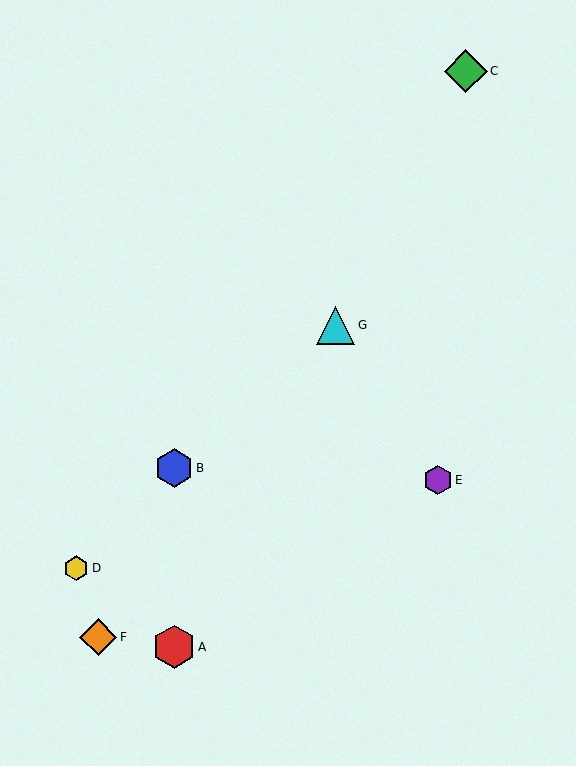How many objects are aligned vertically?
2 objects (A, B) are aligned vertically.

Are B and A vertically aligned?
Yes, both are at x≈174.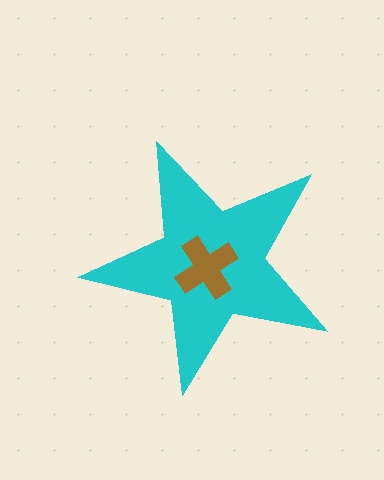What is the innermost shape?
The brown cross.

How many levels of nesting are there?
2.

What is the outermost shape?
The cyan star.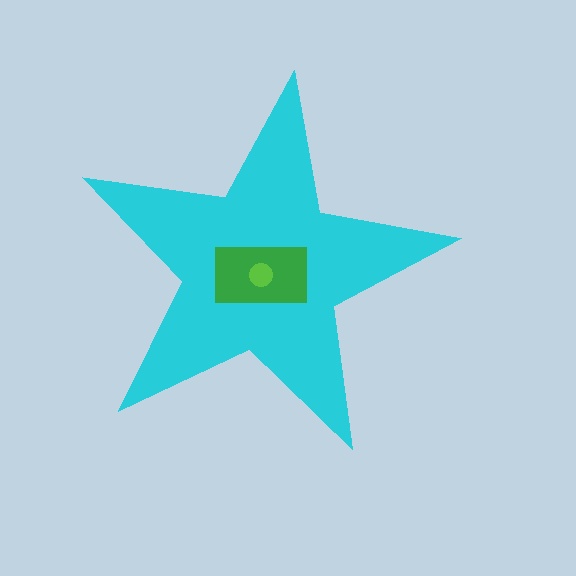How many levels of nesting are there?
3.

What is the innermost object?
The lime circle.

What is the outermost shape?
The cyan star.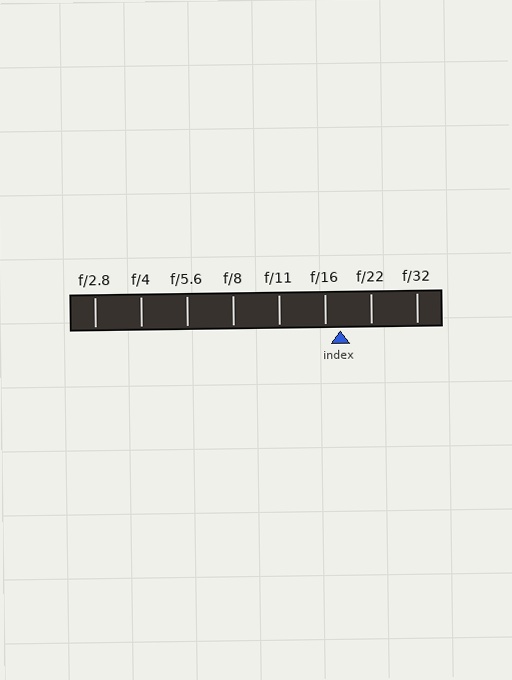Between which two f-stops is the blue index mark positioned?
The index mark is between f/16 and f/22.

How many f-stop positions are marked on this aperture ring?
There are 8 f-stop positions marked.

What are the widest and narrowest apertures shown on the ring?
The widest aperture shown is f/2.8 and the narrowest is f/32.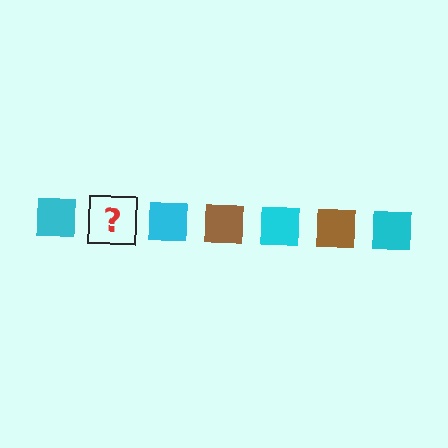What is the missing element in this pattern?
The missing element is a brown square.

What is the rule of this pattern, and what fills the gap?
The rule is that the pattern cycles through cyan, brown squares. The gap should be filled with a brown square.